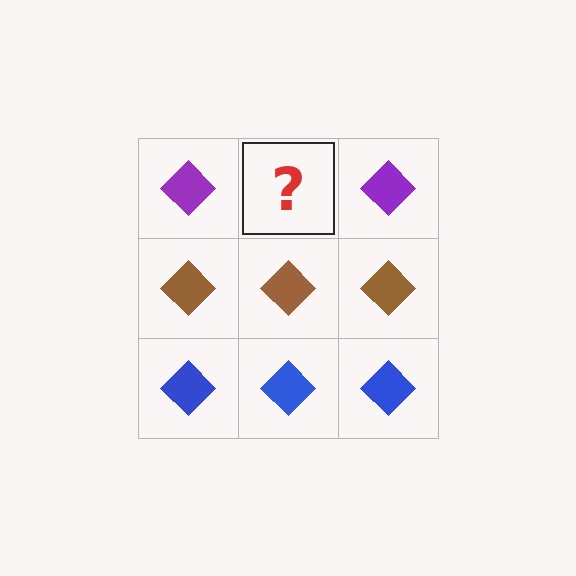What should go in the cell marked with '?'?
The missing cell should contain a purple diamond.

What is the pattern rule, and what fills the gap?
The rule is that each row has a consistent color. The gap should be filled with a purple diamond.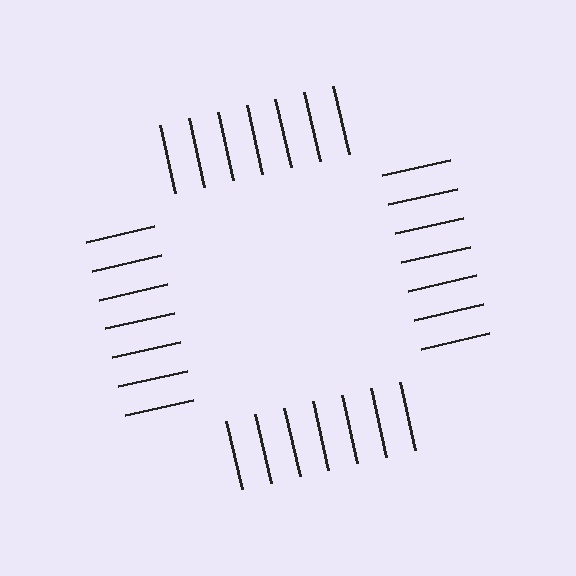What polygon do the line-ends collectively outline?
An illusory square — the line segments terminate on its edges but no continuous stroke is drawn.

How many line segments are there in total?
28 — 7 along each of the 4 edges.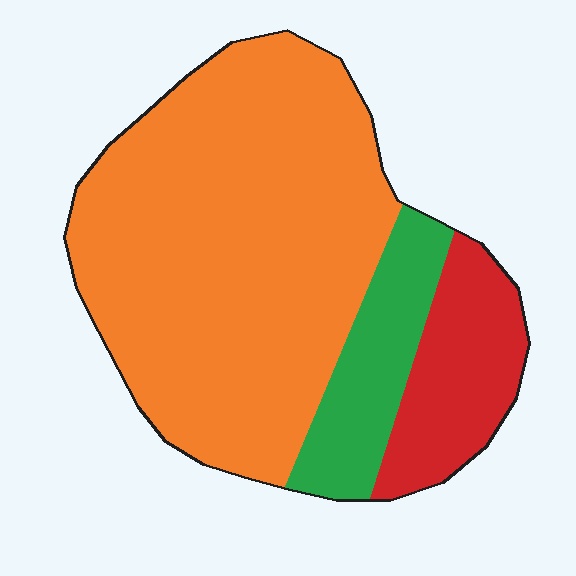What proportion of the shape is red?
Red takes up about one sixth (1/6) of the shape.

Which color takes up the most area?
Orange, at roughly 70%.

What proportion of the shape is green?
Green takes up about one eighth (1/8) of the shape.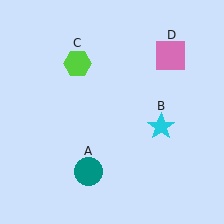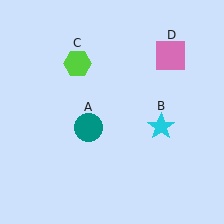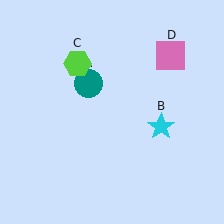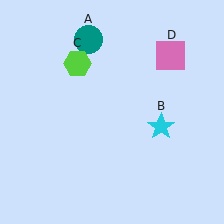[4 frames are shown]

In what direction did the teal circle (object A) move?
The teal circle (object A) moved up.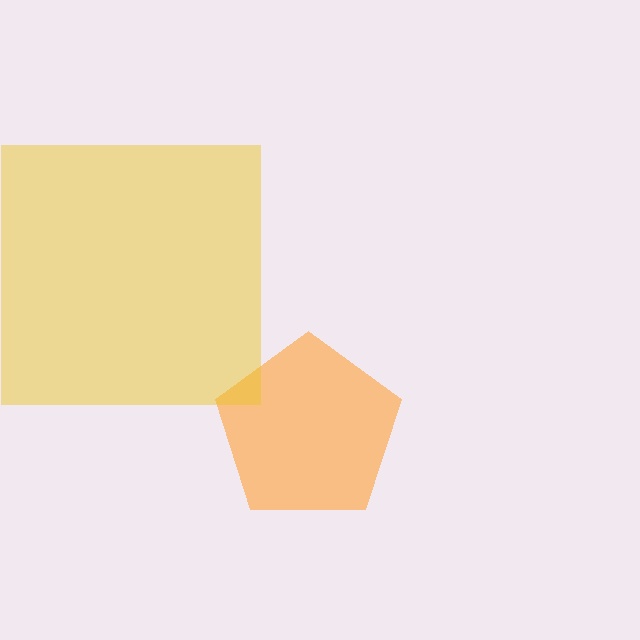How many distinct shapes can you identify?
There are 2 distinct shapes: an orange pentagon, a yellow square.